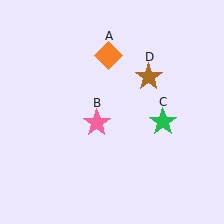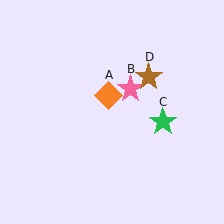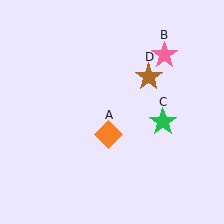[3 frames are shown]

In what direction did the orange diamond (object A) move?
The orange diamond (object A) moved down.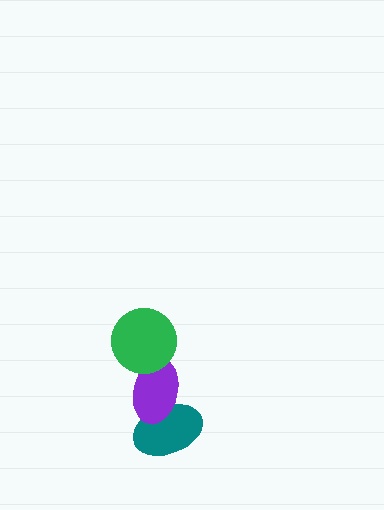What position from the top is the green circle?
The green circle is 1st from the top.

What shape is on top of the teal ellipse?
The purple ellipse is on top of the teal ellipse.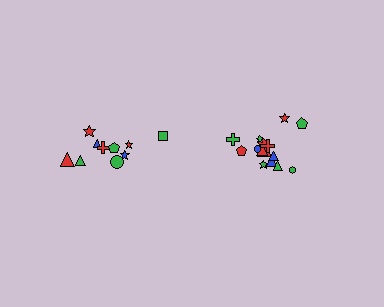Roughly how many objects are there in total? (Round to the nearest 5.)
Roughly 25 objects in total.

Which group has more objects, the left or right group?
The right group.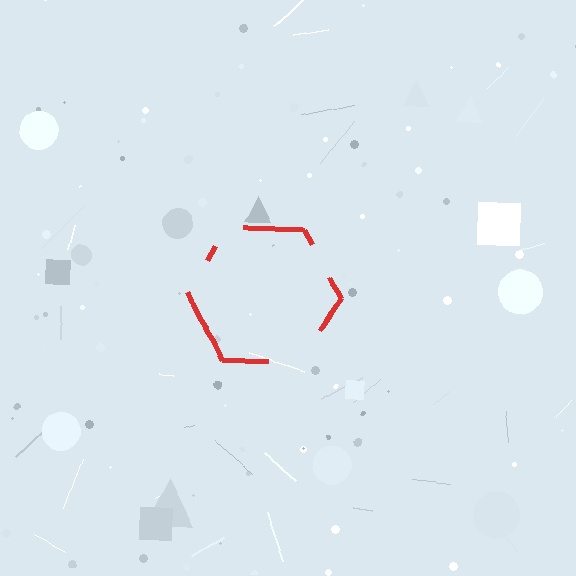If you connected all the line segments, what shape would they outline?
They would outline a hexagon.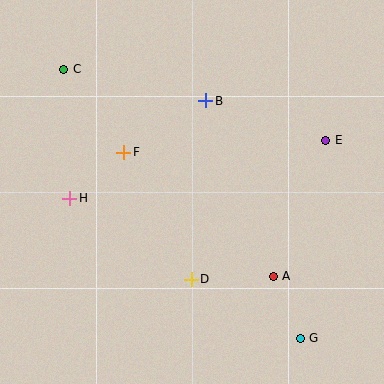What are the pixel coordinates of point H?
Point H is at (70, 198).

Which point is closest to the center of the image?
Point F at (124, 152) is closest to the center.